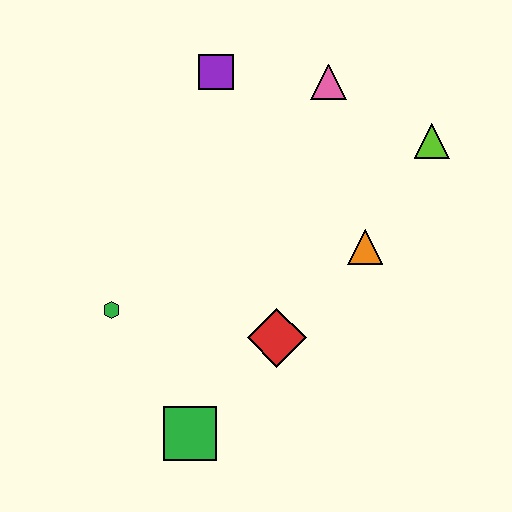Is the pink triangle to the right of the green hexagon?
Yes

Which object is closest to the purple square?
The pink triangle is closest to the purple square.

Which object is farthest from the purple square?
The green square is farthest from the purple square.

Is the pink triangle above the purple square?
No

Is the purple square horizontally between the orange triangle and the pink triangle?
No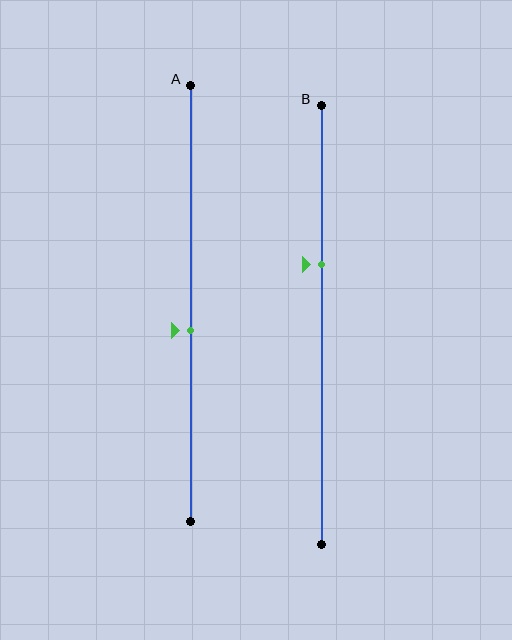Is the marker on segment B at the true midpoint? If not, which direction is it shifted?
No, the marker on segment B is shifted upward by about 14% of the segment length.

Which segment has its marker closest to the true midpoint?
Segment A has its marker closest to the true midpoint.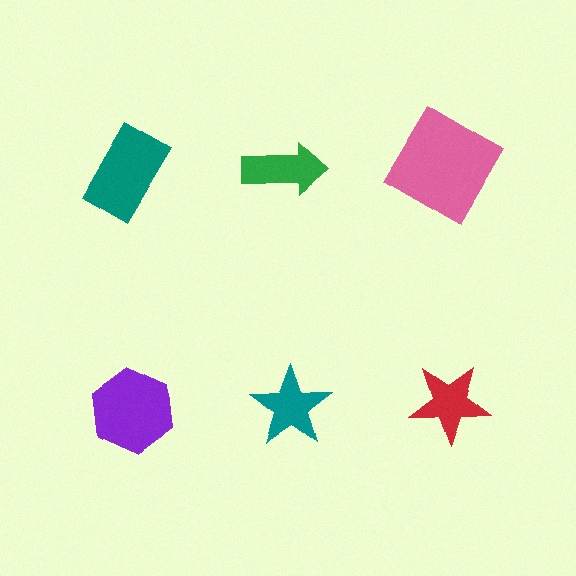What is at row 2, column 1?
A purple hexagon.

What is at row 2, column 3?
A red star.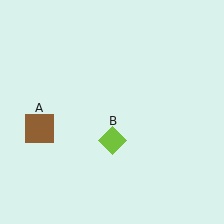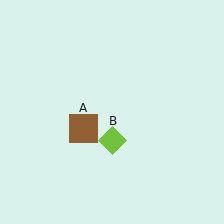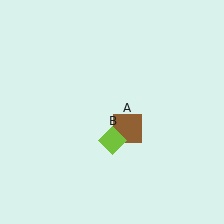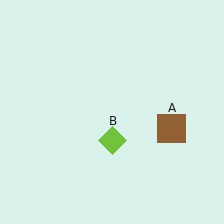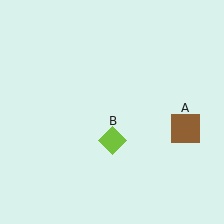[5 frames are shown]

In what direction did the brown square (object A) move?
The brown square (object A) moved right.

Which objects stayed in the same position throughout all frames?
Lime diamond (object B) remained stationary.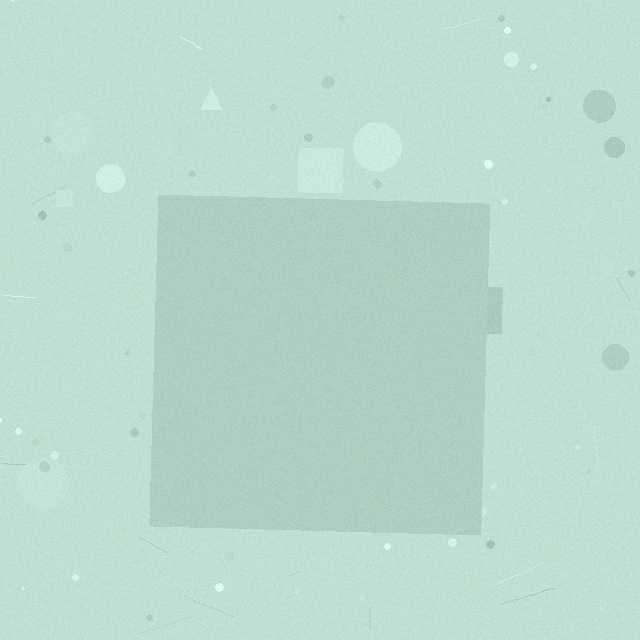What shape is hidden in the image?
A square is hidden in the image.